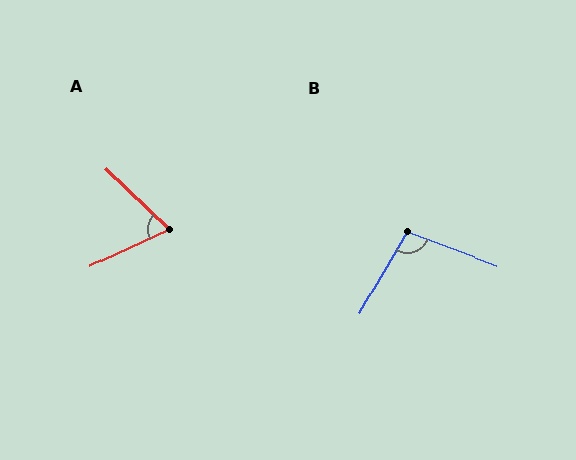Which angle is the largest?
B, at approximately 99 degrees.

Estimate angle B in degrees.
Approximately 99 degrees.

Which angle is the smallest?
A, at approximately 69 degrees.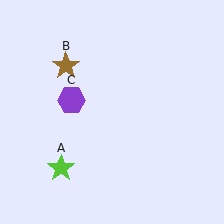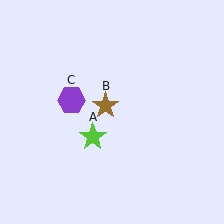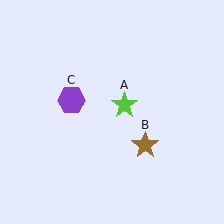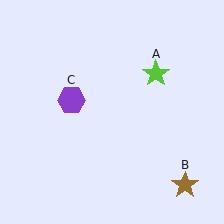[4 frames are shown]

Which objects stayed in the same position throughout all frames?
Purple hexagon (object C) remained stationary.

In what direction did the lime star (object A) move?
The lime star (object A) moved up and to the right.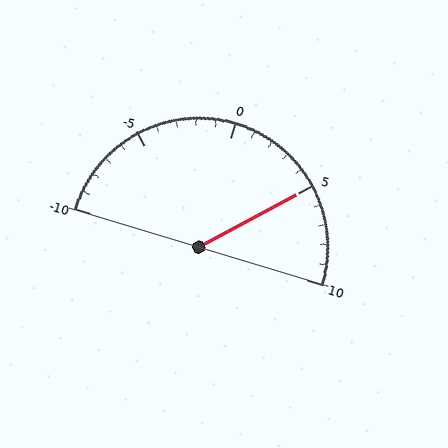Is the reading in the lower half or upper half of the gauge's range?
The reading is in the upper half of the range (-10 to 10).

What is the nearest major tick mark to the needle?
The nearest major tick mark is 5.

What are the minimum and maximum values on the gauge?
The gauge ranges from -10 to 10.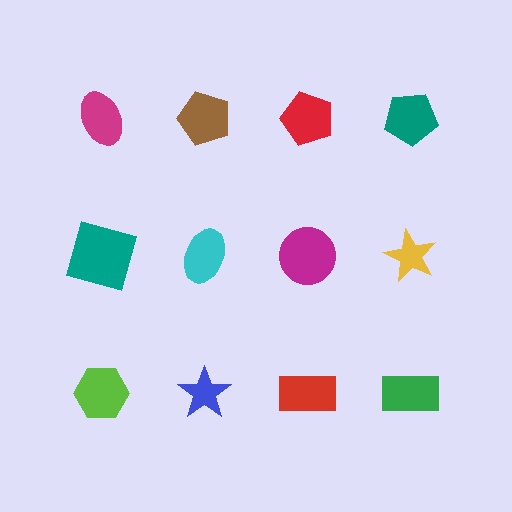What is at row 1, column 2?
A brown pentagon.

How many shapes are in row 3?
4 shapes.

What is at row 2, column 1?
A teal square.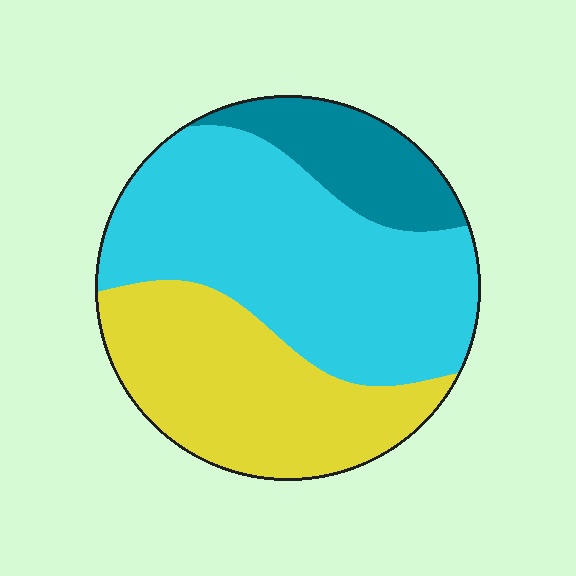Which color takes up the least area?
Teal, at roughly 15%.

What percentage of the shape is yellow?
Yellow covers roughly 35% of the shape.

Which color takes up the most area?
Cyan, at roughly 50%.